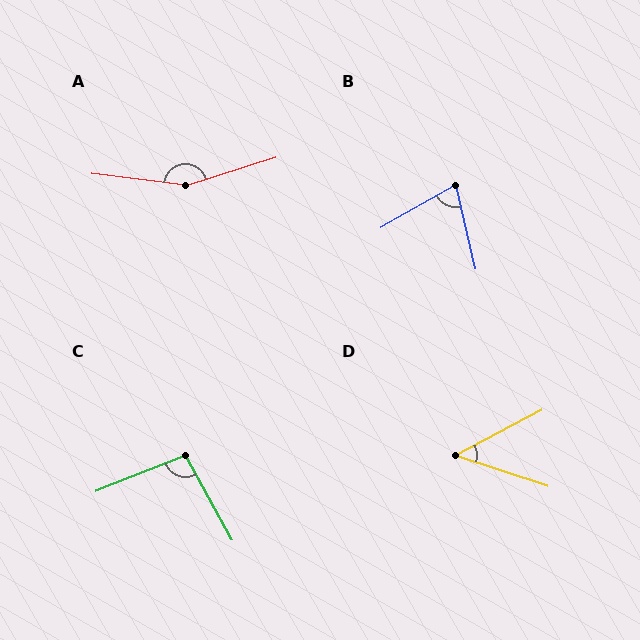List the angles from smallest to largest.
D (46°), B (73°), C (97°), A (155°).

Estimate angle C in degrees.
Approximately 97 degrees.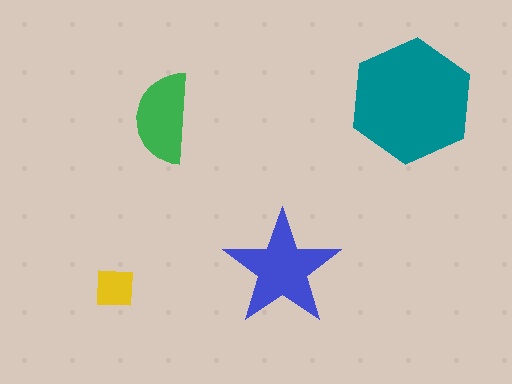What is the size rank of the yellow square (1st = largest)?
4th.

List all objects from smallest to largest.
The yellow square, the green semicircle, the blue star, the teal hexagon.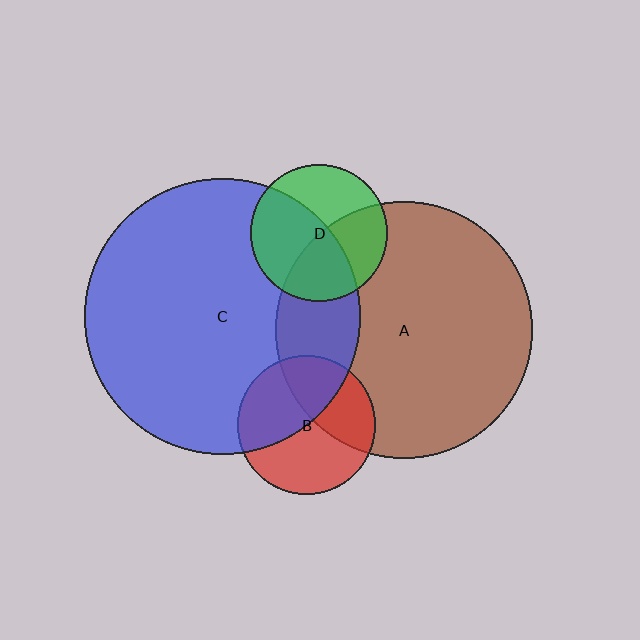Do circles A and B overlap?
Yes.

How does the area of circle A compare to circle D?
Approximately 3.5 times.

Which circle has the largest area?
Circle C (blue).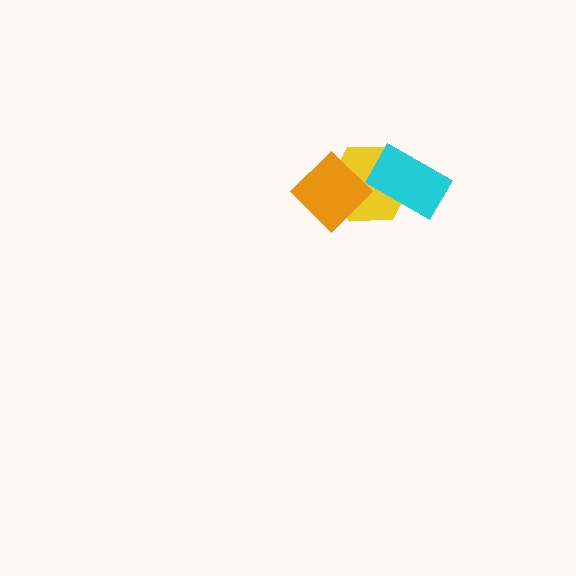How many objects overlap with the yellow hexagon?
2 objects overlap with the yellow hexagon.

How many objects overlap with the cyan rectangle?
1 object overlaps with the cyan rectangle.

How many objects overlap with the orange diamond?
1 object overlaps with the orange diamond.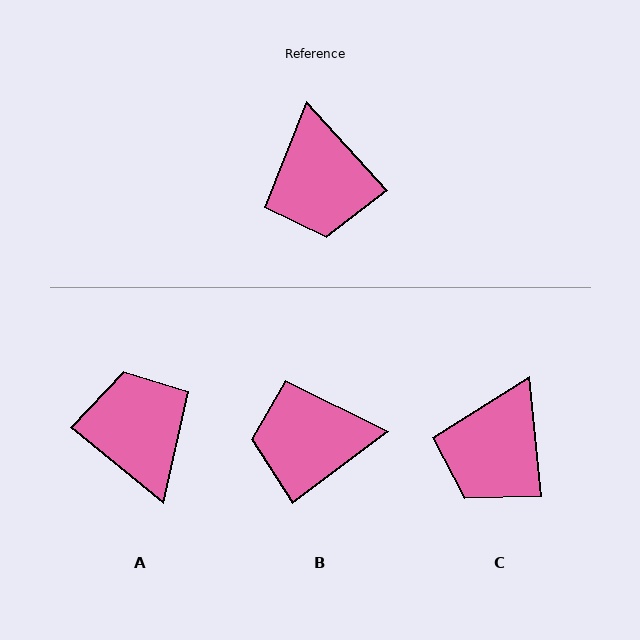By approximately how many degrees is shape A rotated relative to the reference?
Approximately 171 degrees clockwise.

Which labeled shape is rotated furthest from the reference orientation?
A, about 171 degrees away.